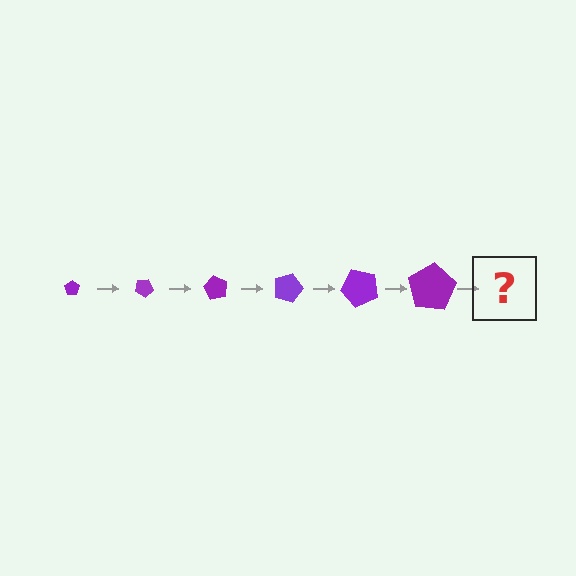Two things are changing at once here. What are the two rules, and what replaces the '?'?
The two rules are that the pentagon grows larger each step and it rotates 30 degrees each step. The '?' should be a pentagon, larger than the previous one and rotated 180 degrees from the start.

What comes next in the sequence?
The next element should be a pentagon, larger than the previous one and rotated 180 degrees from the start.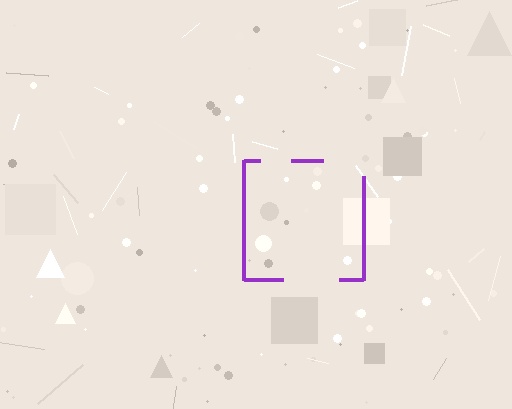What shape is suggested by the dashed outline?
The dashed outline suggests a square.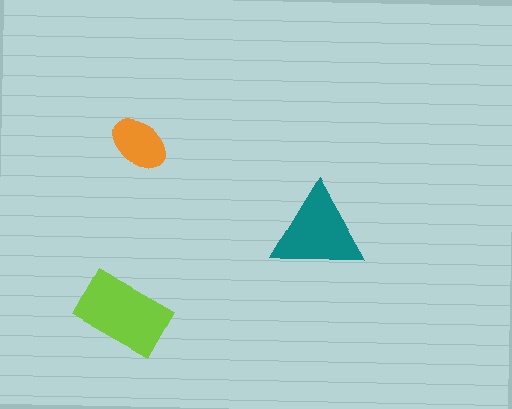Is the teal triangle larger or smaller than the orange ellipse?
Larger.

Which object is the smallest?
The orange ellipse.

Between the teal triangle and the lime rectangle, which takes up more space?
The lime rectangle.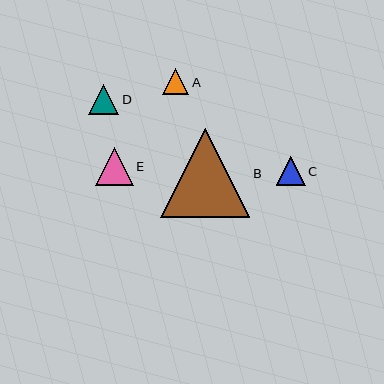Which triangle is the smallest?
Triangle A is the smallest with a size of approximately 26 pixels.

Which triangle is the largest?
Triangle B is the largest with a size of approximately 89 pixels.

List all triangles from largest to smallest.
From largest to smallest: B, E, D, C, A.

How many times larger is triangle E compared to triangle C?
Triangle E is approximately 1.3 times the size of triangle C.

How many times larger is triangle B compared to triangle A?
Triangle B is approximately 3.4 times the size of triangle A.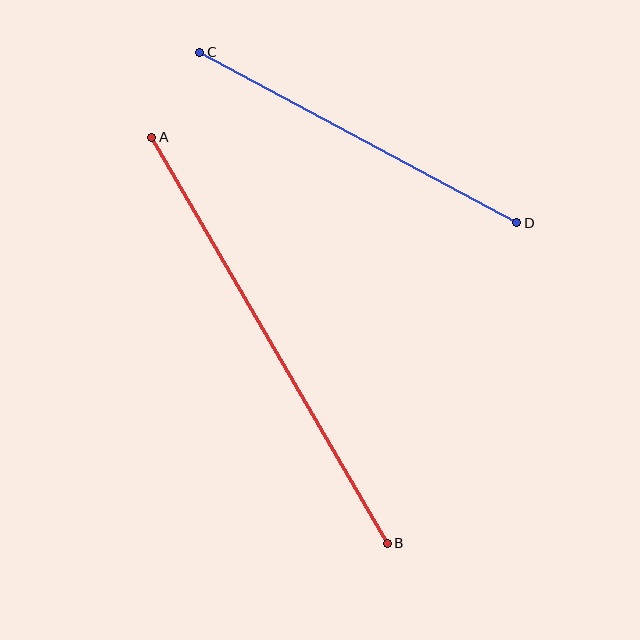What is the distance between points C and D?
The distance is approximately 360 pixels.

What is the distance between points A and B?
The distance is approximately 469 pixels.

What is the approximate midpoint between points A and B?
The midpoint is at approximately (269, 340) pixels.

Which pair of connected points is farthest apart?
Points A and B are farthest apart.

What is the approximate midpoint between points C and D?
The midpoint is at approximately (358, 138) pixels.